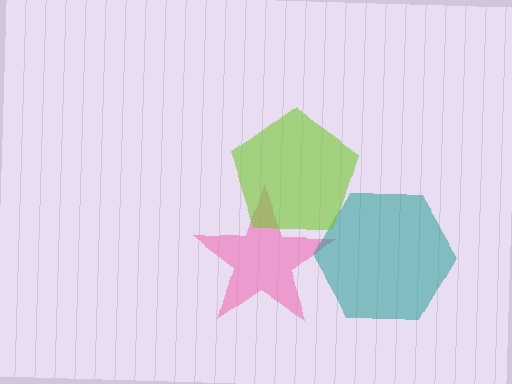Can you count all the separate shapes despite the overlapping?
Yes, there are 3 separate shapes.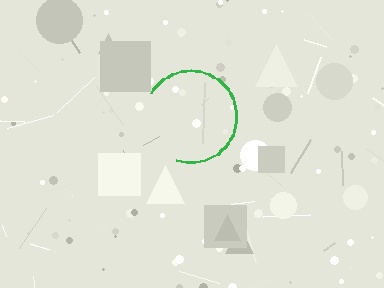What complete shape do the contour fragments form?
The contour fragments form a circle.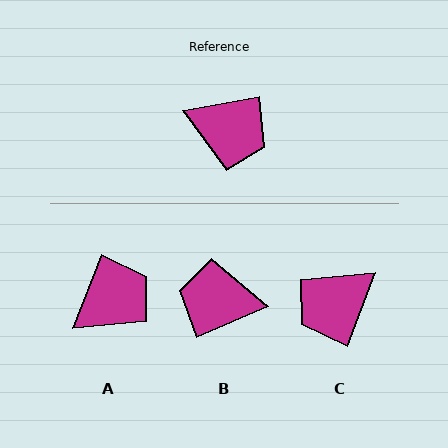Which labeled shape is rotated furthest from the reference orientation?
B, about 166 degrees away.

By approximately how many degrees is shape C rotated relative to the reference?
Approximately 121 degrees clockwise.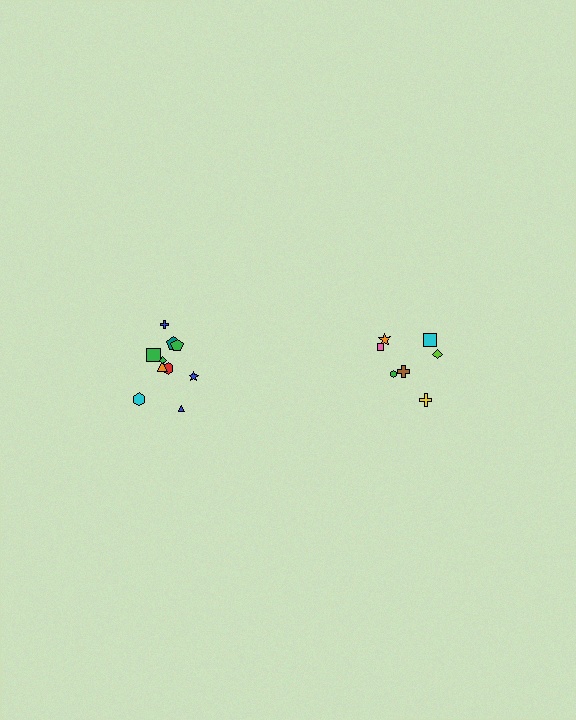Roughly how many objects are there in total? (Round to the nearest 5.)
Roughly 15 objects in total.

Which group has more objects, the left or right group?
The left group.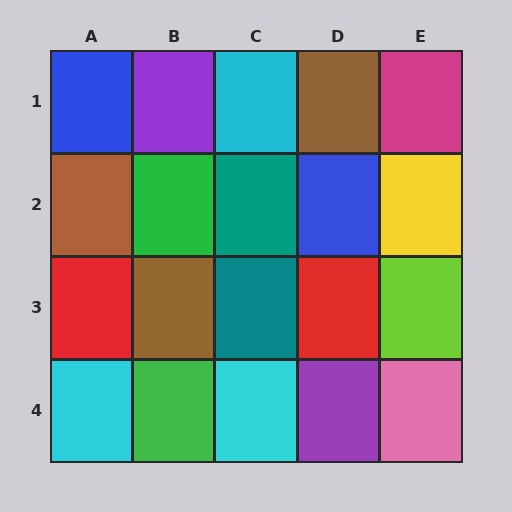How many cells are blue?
2 cells are blue.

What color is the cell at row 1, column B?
Purple.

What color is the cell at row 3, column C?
Teal.